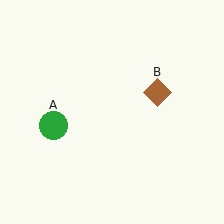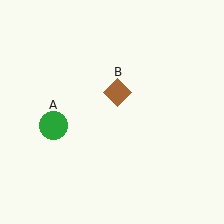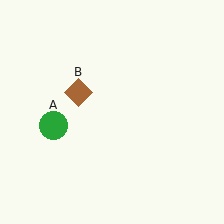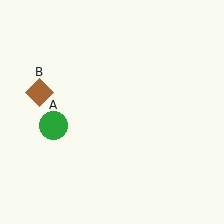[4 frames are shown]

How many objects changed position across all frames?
1 object changed position: brown diamond (object B).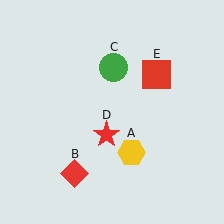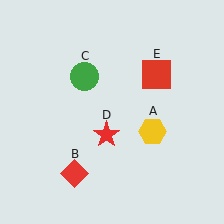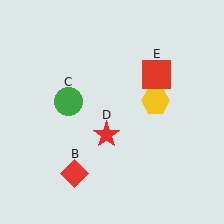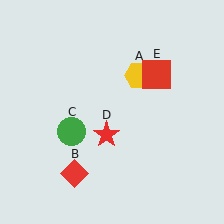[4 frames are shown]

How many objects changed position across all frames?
2 objects changed position: yellow hexagon (object A), green circle (object C).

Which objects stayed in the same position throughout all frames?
Red diamond (object B) and red star (object D) and red square (object E) remained stationary.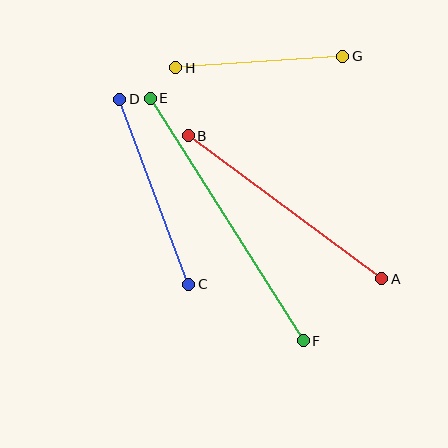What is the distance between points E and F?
The distance is approximately 287 pixels.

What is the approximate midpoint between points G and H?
The midpoint is at approximately (259, 62) pixels.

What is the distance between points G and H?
The distance is approximately 167 pixels.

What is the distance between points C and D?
The distance is approximately 198 pixels.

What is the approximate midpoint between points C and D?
The midpoint is at approximately (154, 192) pixels.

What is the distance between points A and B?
The distance is approximately 241 pixels.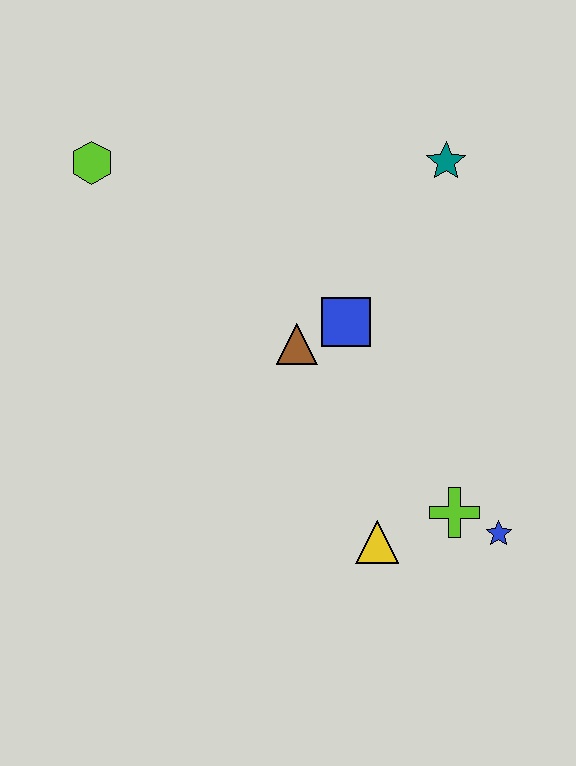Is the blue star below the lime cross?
Yes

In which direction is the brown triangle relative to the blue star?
The brown triangle is to the left of the blue star.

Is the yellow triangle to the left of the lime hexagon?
No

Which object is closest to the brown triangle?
The blue square is closest to the brown triangle.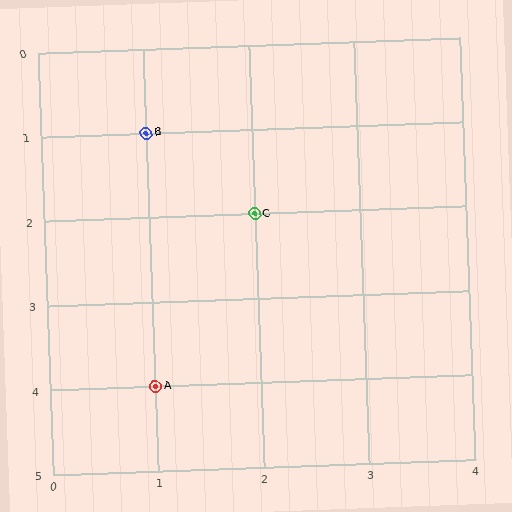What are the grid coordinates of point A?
Point A is at grid coordinates (1, 4).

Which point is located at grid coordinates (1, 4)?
Point A is at (1, 4).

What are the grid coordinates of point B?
Point B is at grid coordinates (1, 1).